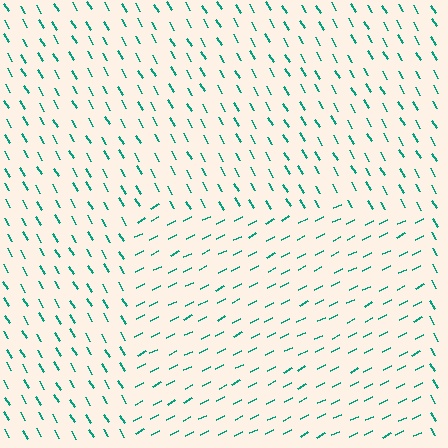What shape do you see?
I see a rectangle.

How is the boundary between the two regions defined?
The boundary is defined purely by a change in line orientation (approximately 86 degrees difference). All lines are the same color and thickness.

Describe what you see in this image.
The image is filled with small teal line segments. A rectangle region in the image has lines oriented differently from the surrounding lines, creating a visible texture boundary.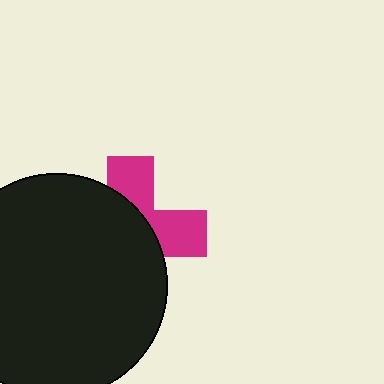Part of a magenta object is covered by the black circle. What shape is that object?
It is a cross.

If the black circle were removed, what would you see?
You would see the complete magenta cross.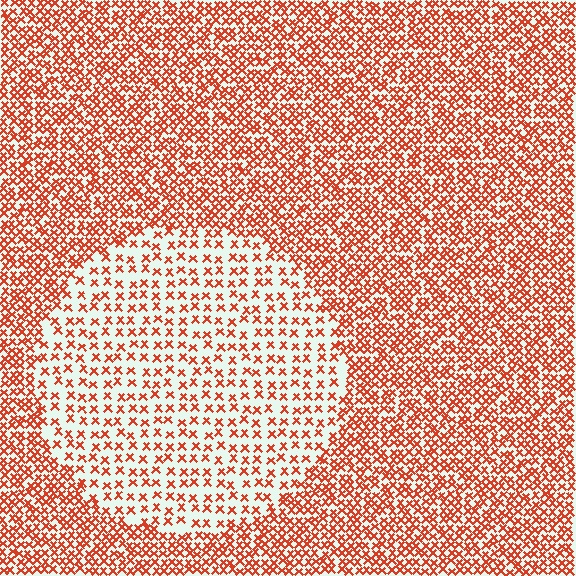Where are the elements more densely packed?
The elements are more densely packed outside the circle boundary.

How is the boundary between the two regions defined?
The boundary is defined by a change in element density (approximately 2.2x ratio). All elements are the same color, size, and shape.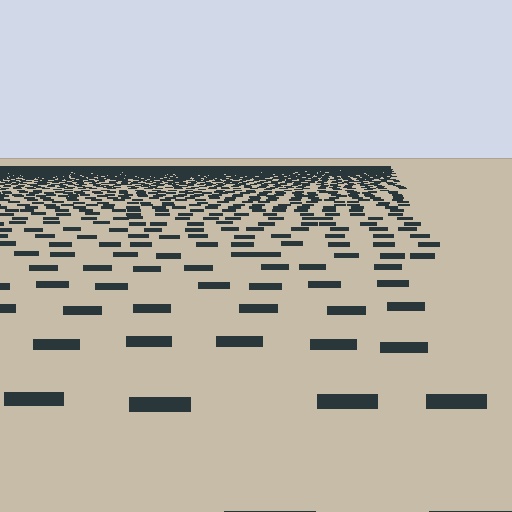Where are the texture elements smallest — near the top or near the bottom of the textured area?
Near the top.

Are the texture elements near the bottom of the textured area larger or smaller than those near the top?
Larger. Near the bottom, elements are closer to the viewer and appear at a bigger on-screen size.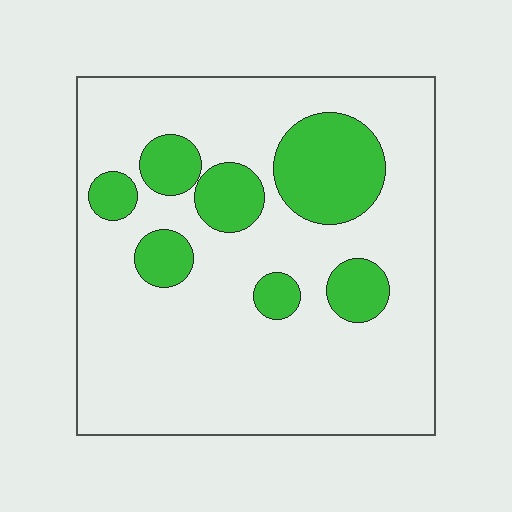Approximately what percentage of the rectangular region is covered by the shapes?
Approximately 20%.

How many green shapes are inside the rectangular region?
7.